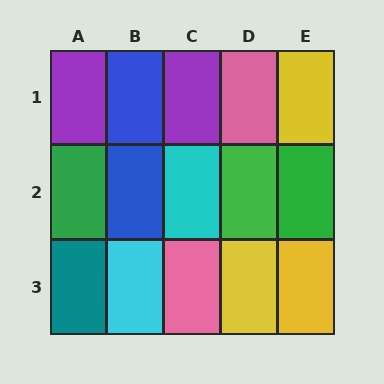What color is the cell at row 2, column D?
Green.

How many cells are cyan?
2 cells are cyan.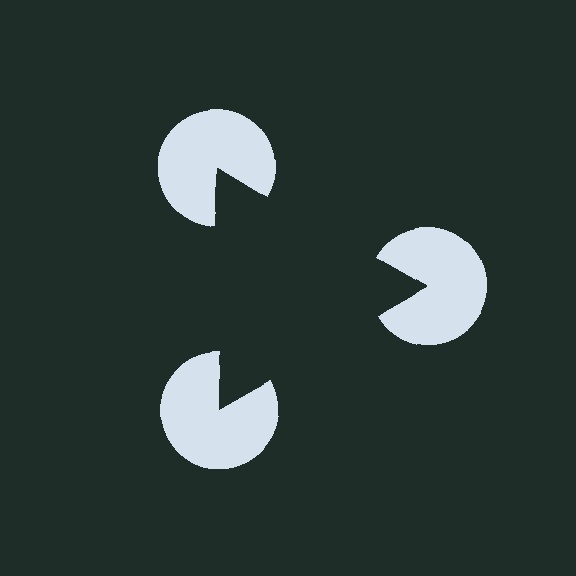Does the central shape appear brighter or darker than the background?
It typically appears slightly darker than the background, even though no actual brightness change is drawn.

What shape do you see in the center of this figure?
An illusory triangle — its edges are inferred from the aligned wedge cuts in the pac-man discs, not physically drawn.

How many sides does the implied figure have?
3 sides.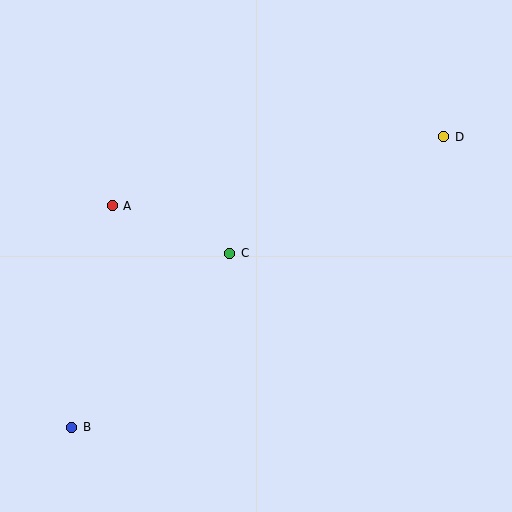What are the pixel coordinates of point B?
Point B is at (72, 427).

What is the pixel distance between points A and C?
The distance between A and C is 127 pixels.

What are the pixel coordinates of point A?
Point A is at (112, 206).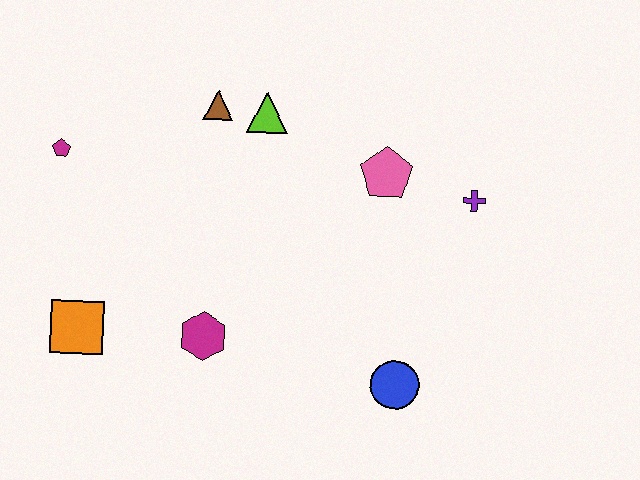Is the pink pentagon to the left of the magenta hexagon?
No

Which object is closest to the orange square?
The magenta hexagon is closest to the orange square.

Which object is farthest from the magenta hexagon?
The purple cross is farthest from the magenta hexagon.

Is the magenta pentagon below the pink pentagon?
No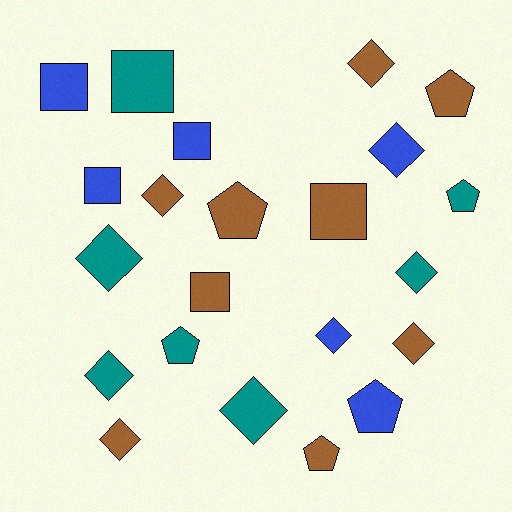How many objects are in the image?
There are 22 objects.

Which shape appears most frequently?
Diamond, with 10 objects.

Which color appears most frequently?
Brown, with 9 objects.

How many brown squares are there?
There are 2 brown squares.